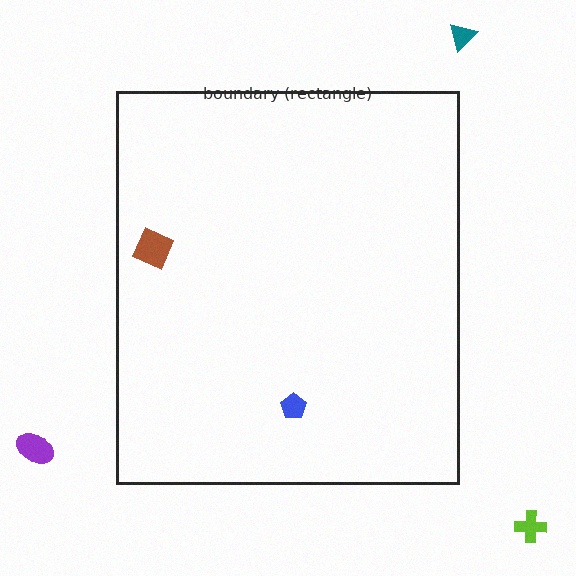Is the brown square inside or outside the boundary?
Inside.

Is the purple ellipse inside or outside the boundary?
Outside.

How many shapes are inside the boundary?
2 inside, 3 outside.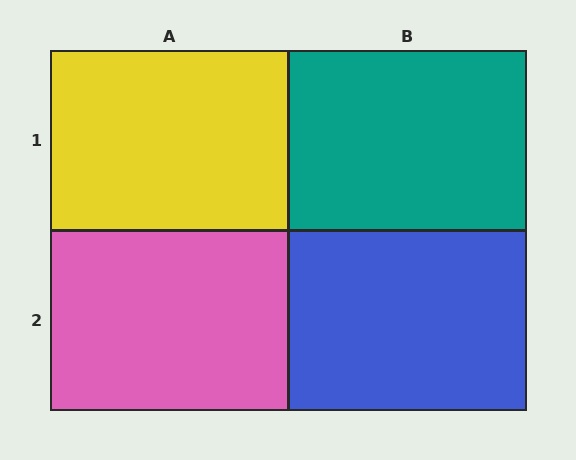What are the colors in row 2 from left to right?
Pink, blue.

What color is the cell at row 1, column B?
Teal.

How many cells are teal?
1 cell is teal.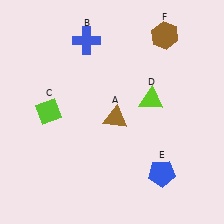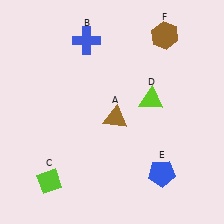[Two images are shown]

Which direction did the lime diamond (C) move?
The lime diamond (C) moved down.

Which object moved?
The lime diamond (C) moved down.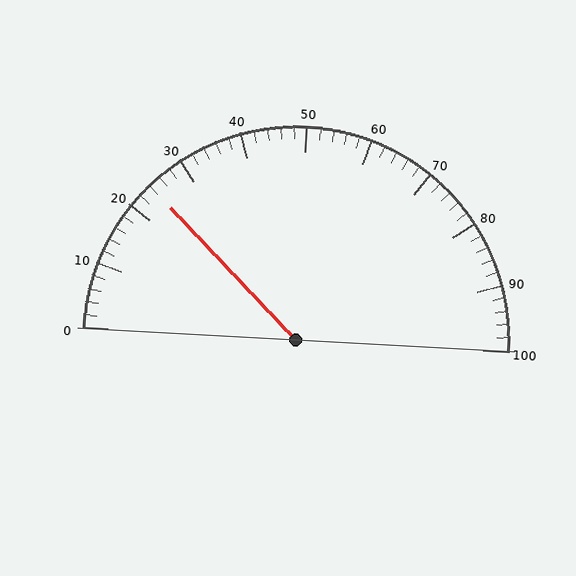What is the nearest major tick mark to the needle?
The nearest major tick mark is 20.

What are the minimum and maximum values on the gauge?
The gauge ranges from 0 to 100.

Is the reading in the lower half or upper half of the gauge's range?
The reading is in the lower half of the range (0 to 100).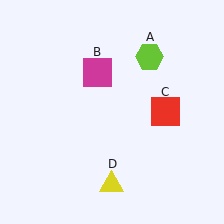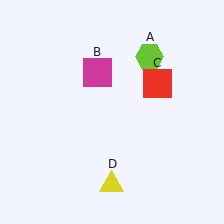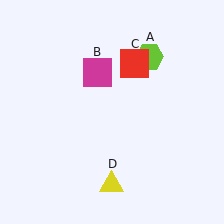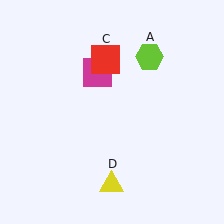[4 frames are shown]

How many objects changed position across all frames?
1 object changed position: red square (object C).